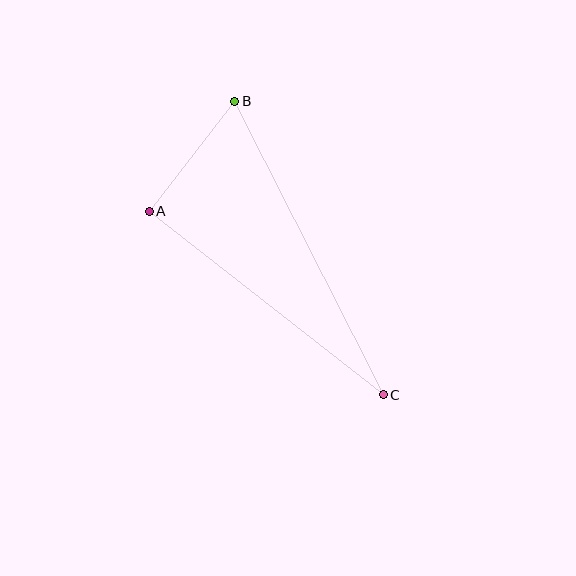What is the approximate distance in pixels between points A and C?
The distance between A and C is approximately 297 pixels.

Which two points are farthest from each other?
Points B and C are farthest from each other.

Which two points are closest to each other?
Points A and B are closest to each other.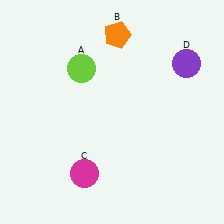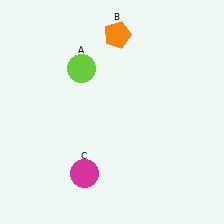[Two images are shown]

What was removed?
The purple circle (D) was removed in Image 2.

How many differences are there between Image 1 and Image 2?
There is 1 difference between the two images.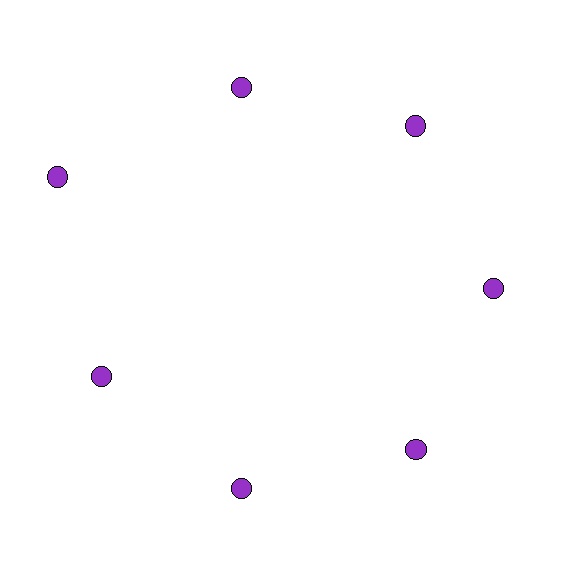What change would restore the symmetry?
The symmetry would be restored by moving it inward, back onto the ring so that all 7 circles sit at equal angles and equal distance from the center.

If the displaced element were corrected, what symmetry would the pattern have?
It would have 7-fold rotational symmetry — the pattern would map onto itself every 51 degrees.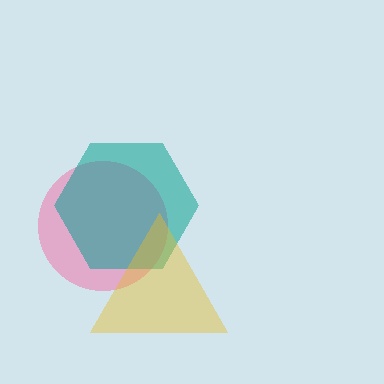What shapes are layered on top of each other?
The layered shapes are: a pink circle, a teal hexagon, a yellow triangle.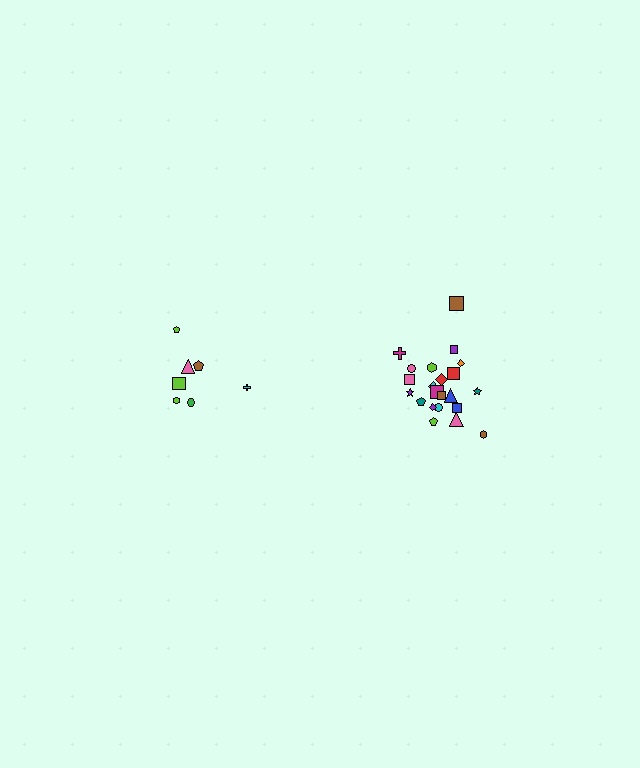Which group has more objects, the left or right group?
The right group.